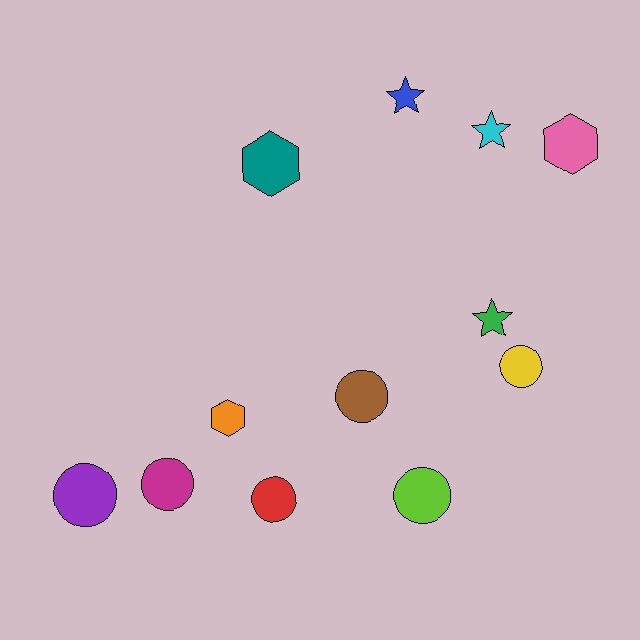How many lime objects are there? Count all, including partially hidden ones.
There is 1 lime object.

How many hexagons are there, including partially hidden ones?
There are 3 hexagons.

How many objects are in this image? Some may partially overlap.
There are 12 objects.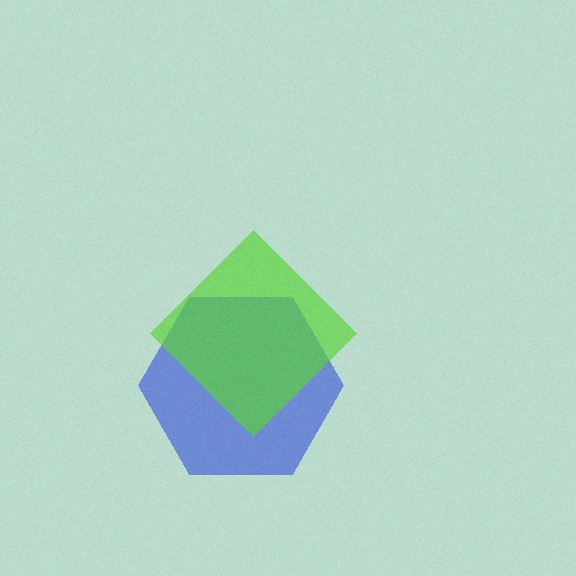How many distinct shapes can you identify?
There are 2 distinct shapes: a blue hexagon, a lime diamond.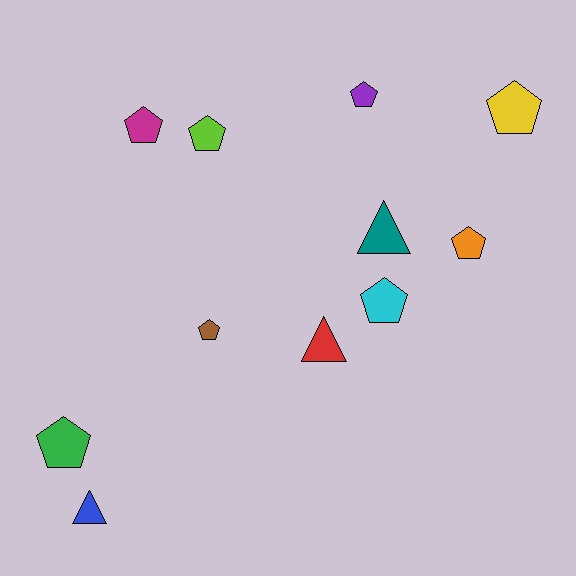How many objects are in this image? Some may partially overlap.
There are 11 objects.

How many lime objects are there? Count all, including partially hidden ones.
There is 1 lime object.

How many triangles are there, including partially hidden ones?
There are 3 triangles.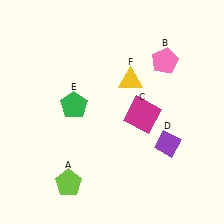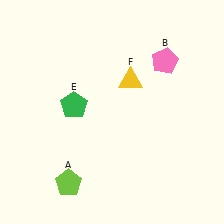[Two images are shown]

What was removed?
The purple diamond (D), the magenta square (C) were removed in Image 2.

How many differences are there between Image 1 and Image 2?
There are 2 differences between the two images.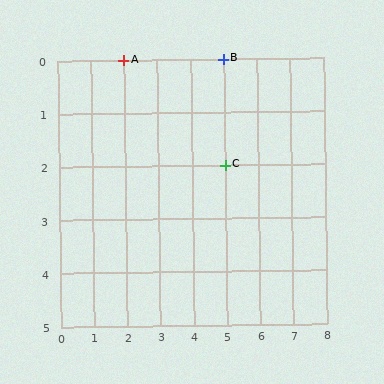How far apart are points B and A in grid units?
Points B and A are 3 columns apart.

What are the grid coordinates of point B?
Point B is at grid coordinates (5, 0).